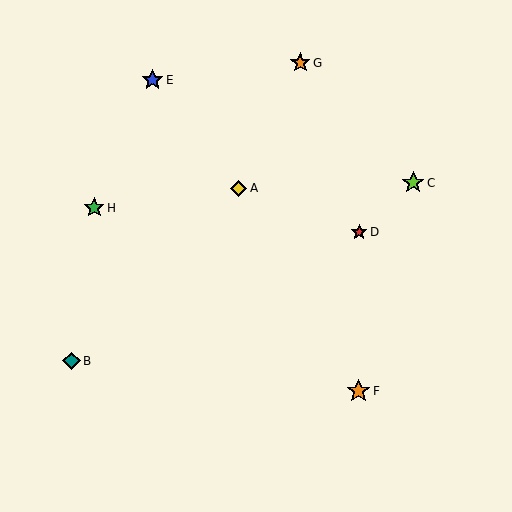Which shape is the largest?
The orange star (labeled F) is the largest.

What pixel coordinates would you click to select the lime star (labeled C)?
Click at (413, 183) to select the lime star C.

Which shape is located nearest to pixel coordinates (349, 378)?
The orange star (labeled F) at (358, 391) is nearest to that location.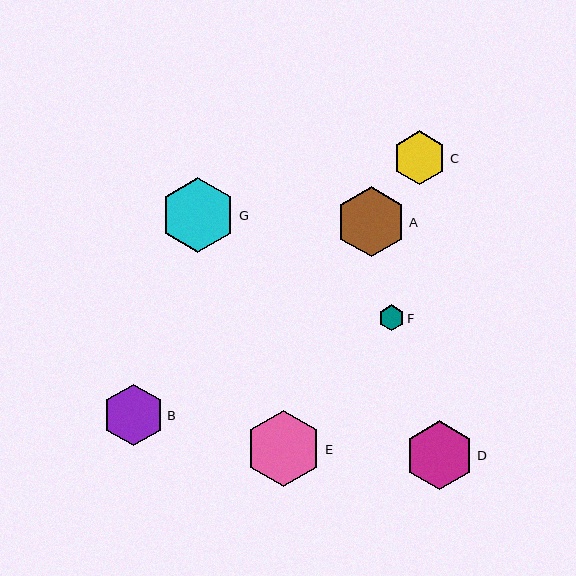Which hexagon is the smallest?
Hexagon F is the smallest with a size of approximately 26 pixels.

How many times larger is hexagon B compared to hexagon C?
Hexagon B is approximately 1.1 times the size of hexagon C.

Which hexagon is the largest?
Hexagon E is the largest with a size of approximately 76 pixels.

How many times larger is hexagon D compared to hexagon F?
Hexagon D is approximately 2.7 times the size of hexagon F.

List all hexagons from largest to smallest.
From largest to smallest: E, G, A, D, B, C, F.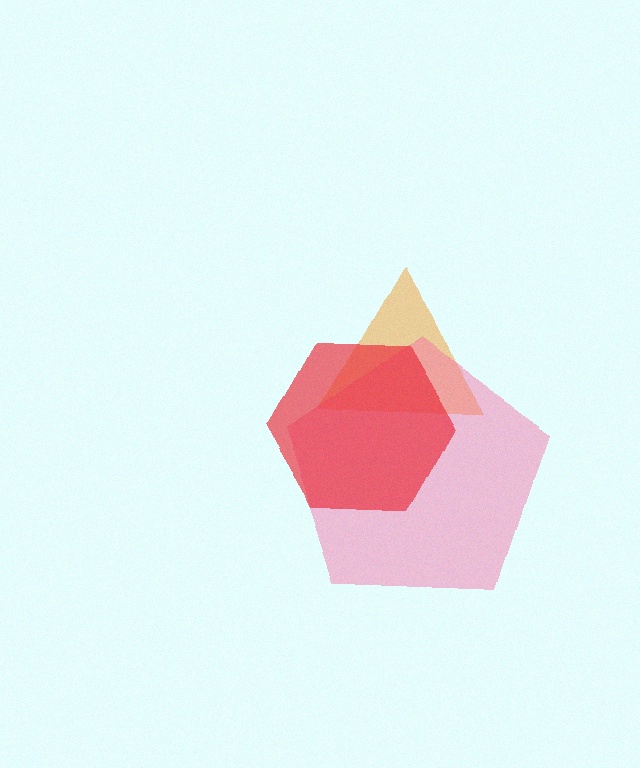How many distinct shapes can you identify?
There are 3 distinct shapes: an orange triangle, a pink pentagon, a red hexagon.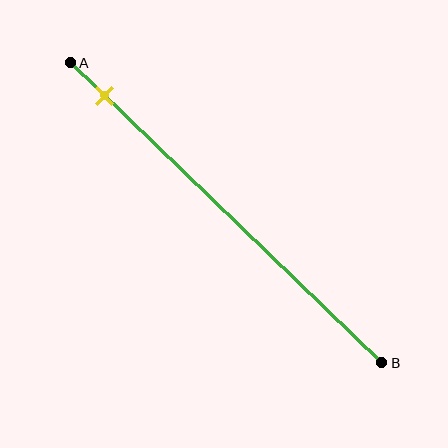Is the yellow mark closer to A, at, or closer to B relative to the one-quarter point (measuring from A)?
The yellow mark is closer to point A than the one-quarter point of segment AB.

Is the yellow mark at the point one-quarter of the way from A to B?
No, the mark is at about 10% from A, not at the 25% one-quarter point.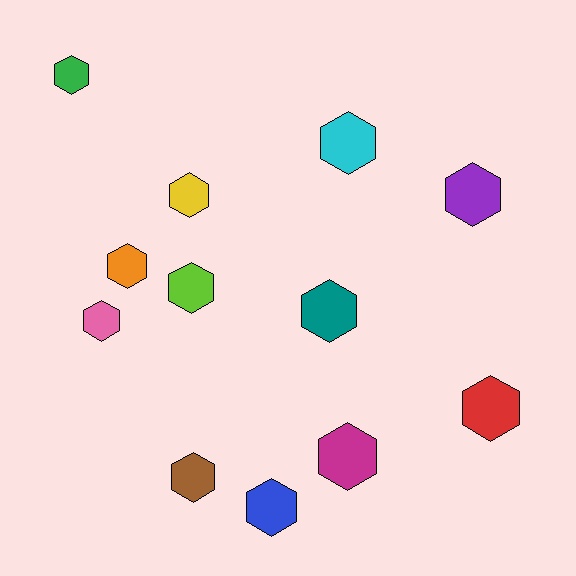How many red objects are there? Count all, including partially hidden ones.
There is 1 red object.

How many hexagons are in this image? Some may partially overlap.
There are 12 hexagons.